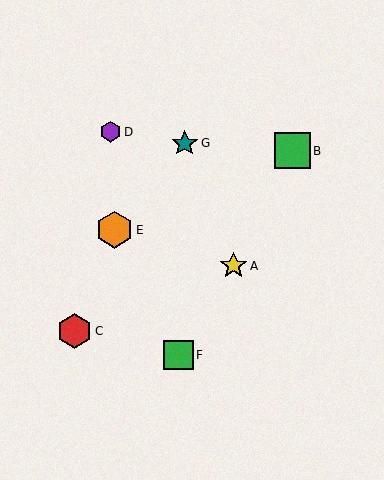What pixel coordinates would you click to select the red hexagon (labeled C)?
Click at (75, 331) to select the red hexagon C.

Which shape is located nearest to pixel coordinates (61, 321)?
The red hexagon (labeled C) at (75, 331) is nearest to that location.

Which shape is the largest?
The orange hexagon (labeled E) is the largest.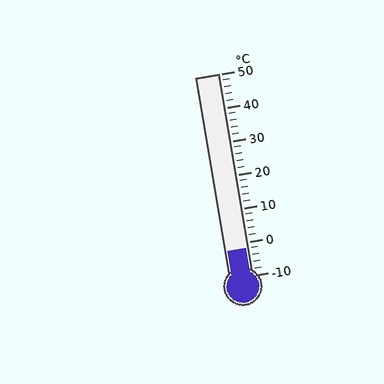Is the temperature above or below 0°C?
The temperature is below 0°C.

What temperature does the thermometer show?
The thermometer shows approximately -2°C.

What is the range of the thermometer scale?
The thermometer scale ranges from -10°C to 50°C.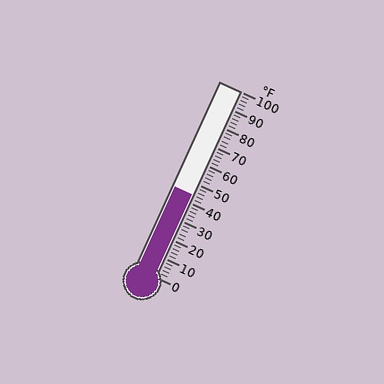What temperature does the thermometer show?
The thermometer shows approximately 44°F.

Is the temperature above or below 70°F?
The temperature is below 70°F.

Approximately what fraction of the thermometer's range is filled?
The thermometer is filled to approximately 45% of its range.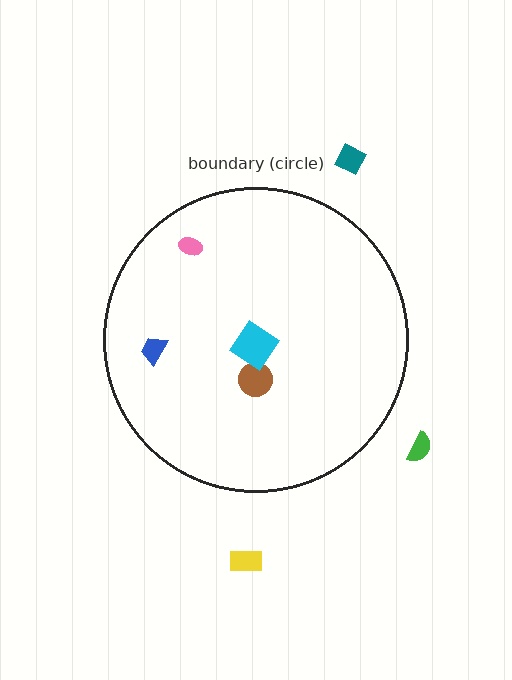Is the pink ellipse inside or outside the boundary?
Inside.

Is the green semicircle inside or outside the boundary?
Outside.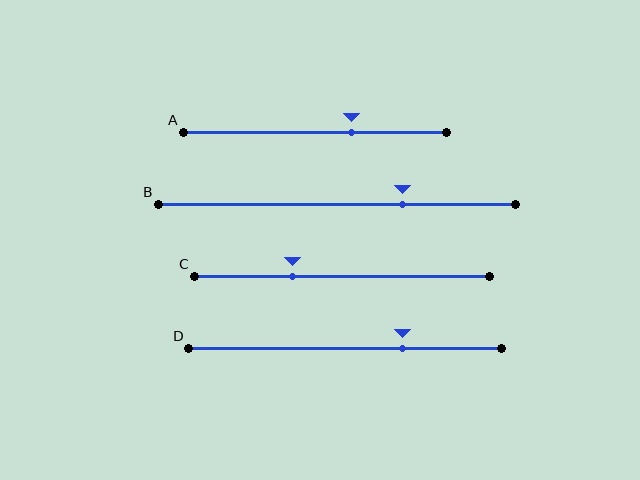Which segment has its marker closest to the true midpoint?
Segment A has its marker closest to the true midpoint.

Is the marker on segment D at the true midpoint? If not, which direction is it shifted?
No, the marker on segment D is shifted to the right by about 18% of the segment length.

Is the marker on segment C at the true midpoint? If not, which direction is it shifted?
No, the marker on segment C is shifted to the left by about 17% of the segment length.